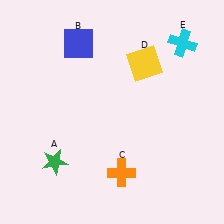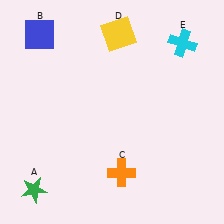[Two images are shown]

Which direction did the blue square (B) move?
The blue square (B) moved left.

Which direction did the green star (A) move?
The green star (A) moved down.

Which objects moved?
The objects that moved are: the green star (A), the blue square (B), the yellow square (D).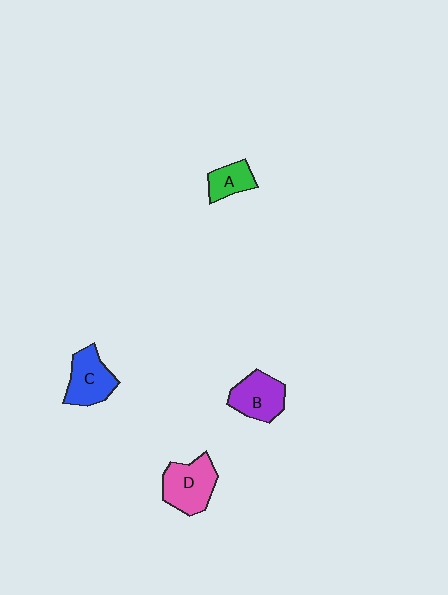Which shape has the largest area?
Shape D (pink).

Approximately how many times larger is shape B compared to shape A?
Approximately 1.5 times.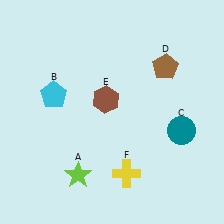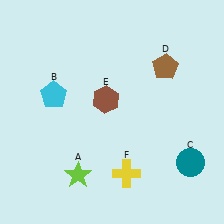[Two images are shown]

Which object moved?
The teal circle (C) moved down.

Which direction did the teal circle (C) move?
The teal circle (C) moved down.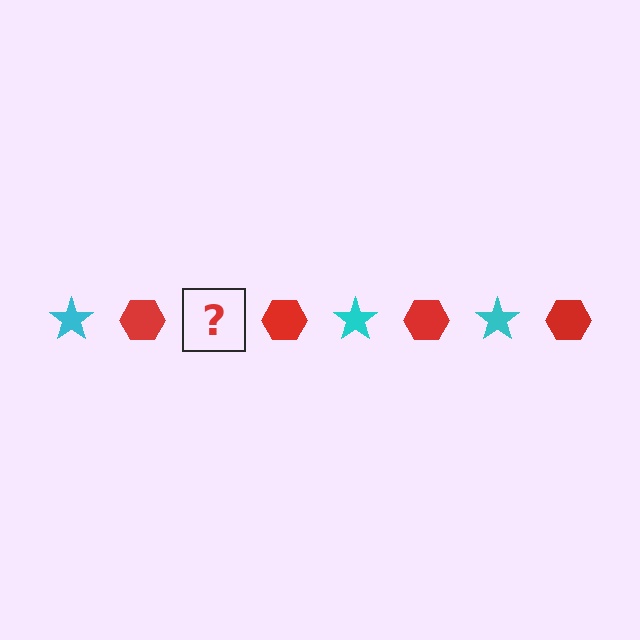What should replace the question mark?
The question mark should be replaced with a cyan star.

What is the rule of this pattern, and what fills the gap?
The rule is that the pattern alternates between cyan star and red hexagon. The gap should be filled with a cyan star.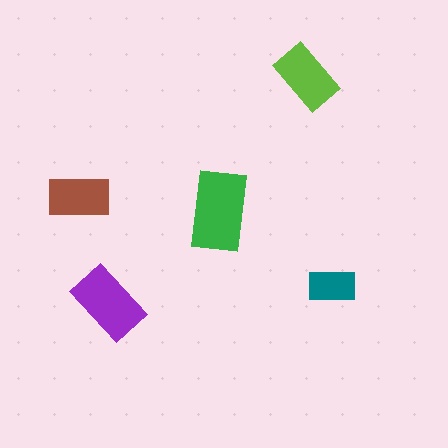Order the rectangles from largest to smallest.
the green one, the purple one, the lime one, the brown one, the teal one.